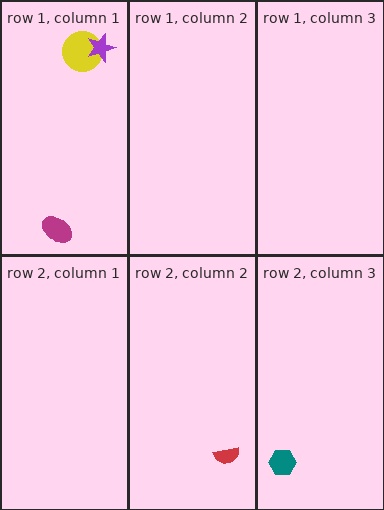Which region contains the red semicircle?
The row 2, column 2 region.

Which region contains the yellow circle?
The row 1, column 1 region.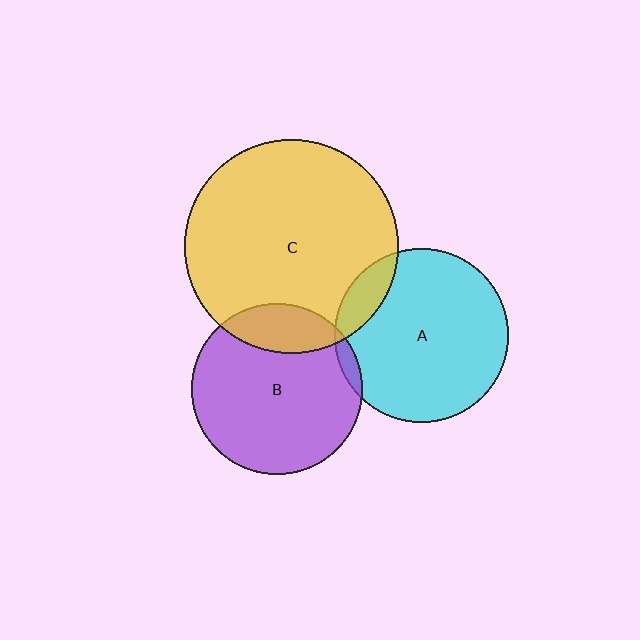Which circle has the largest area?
Circle C (yellow).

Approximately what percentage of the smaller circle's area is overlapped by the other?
Approximately 10%.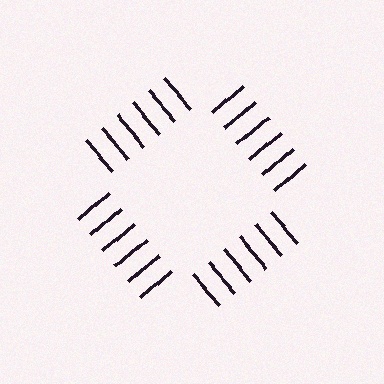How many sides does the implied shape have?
4 sides — the line-ends trace a square.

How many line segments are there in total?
24 — 6 along each of the 4 edges.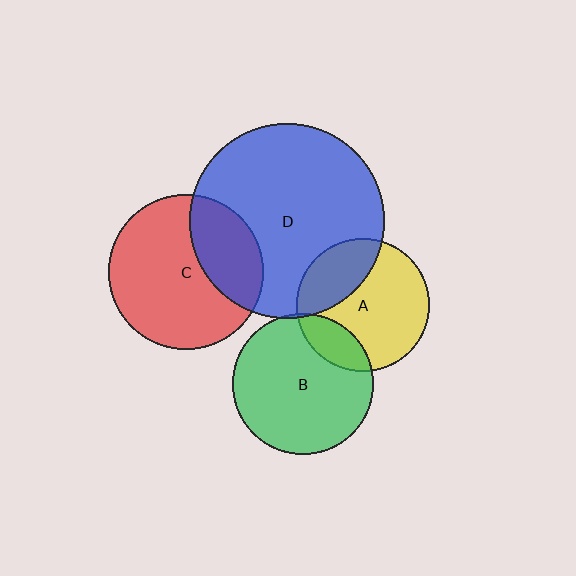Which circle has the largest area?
Circle D (blue).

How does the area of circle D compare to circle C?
Approximately 1.6 times.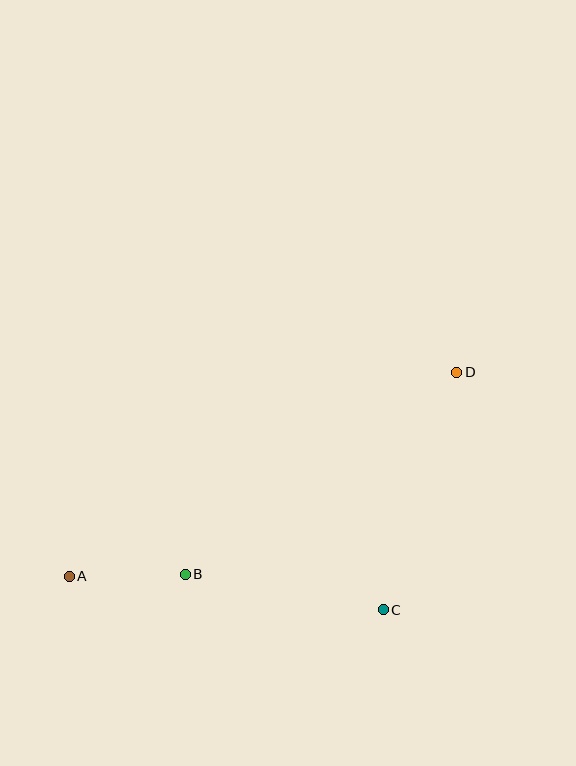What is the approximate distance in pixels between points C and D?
The distance between C and D is approximately 249 pixels.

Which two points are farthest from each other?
Points A and D are farthest from each other.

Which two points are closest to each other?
Points A and B are closest to each other.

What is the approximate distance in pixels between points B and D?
The distance between B and D is approximately 339 pixels.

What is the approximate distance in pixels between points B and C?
The distance between B and C is approximately 201 pixels.